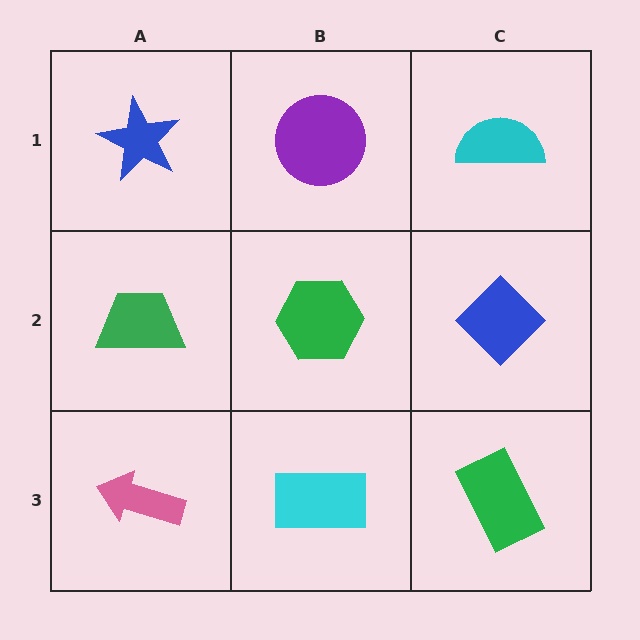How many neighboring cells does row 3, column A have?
2.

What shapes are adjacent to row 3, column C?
A blue diamond (row 2, column C), a cyan rectangle (row 3, column B).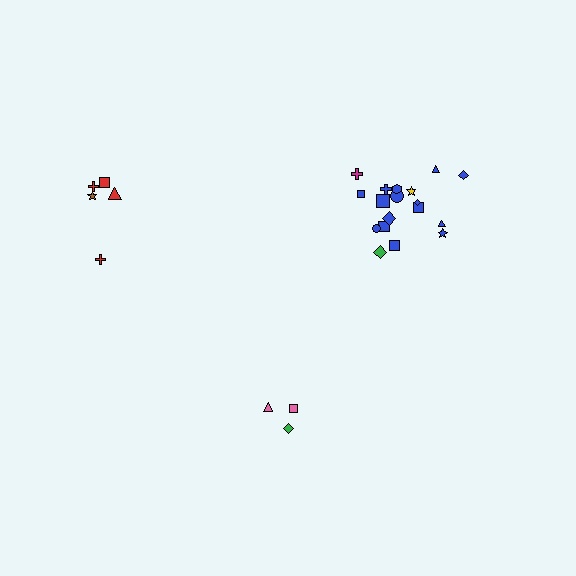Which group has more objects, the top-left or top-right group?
The top-right group.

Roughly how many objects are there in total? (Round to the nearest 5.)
Roughly 25 objects in total.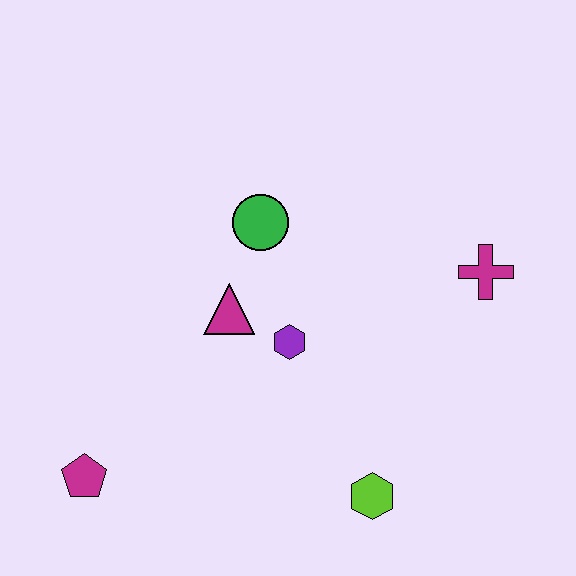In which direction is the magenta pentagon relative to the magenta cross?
The magenta pentagon is to the left of the magenta cross.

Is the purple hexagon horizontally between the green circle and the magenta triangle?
No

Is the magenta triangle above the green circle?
No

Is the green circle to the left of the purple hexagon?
Yes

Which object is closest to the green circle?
The magenta triangle is closest to the green circle.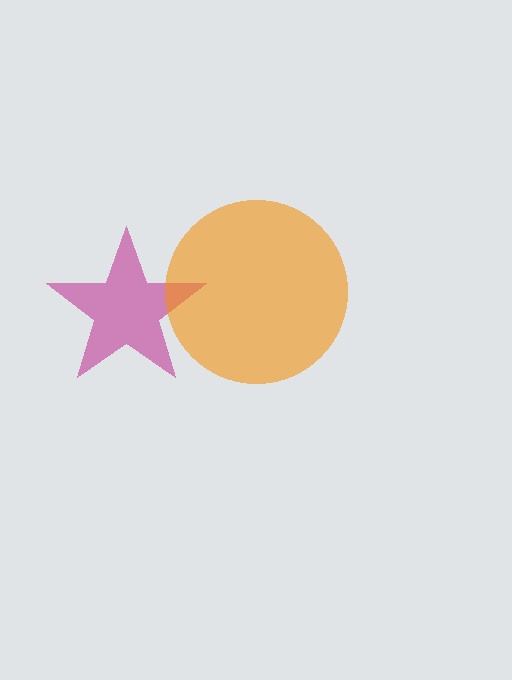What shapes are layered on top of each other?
The layered shapes are: a magenta star, an orange circle.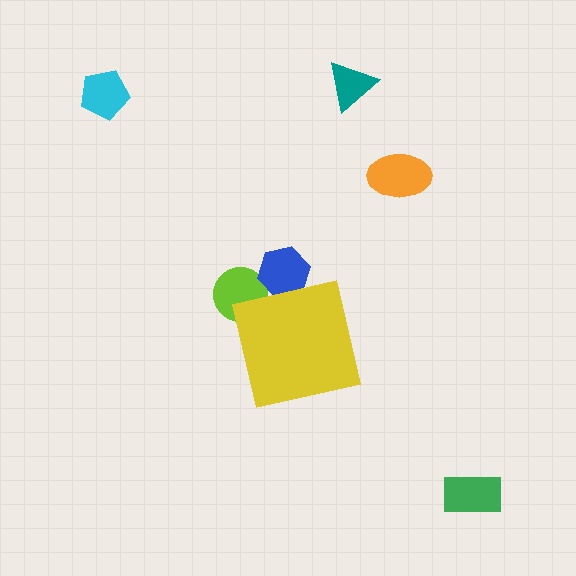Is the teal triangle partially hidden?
No, the teal triangle is fully visible.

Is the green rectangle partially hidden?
No, the green rectangle is fully visible.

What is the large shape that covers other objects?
A yellow square.